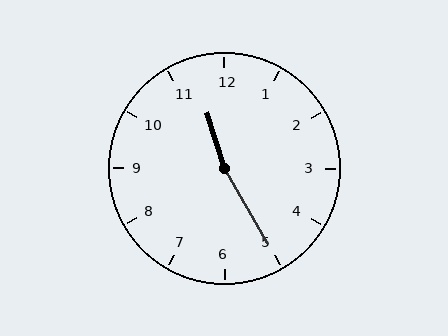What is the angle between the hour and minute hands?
Approximately 168 degrees.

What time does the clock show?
11:25.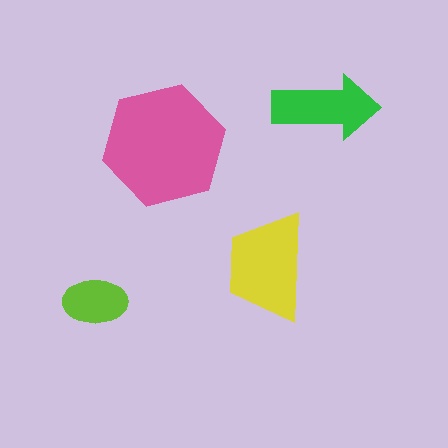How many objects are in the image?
There are 4 objects in the image.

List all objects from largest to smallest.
The pink hexagon, the yellow trapezoid, the green arrow, the lime ellipse.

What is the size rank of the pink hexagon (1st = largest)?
1st.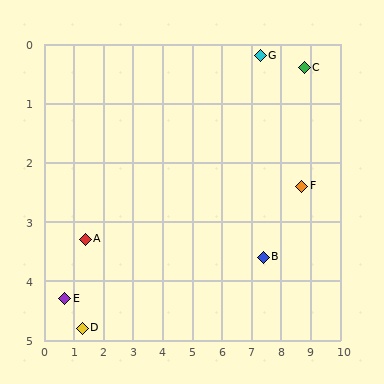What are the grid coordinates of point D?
Point D is at approximately (1.3, 4.8).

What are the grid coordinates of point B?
Point B is at approximately (7.4, 3.6).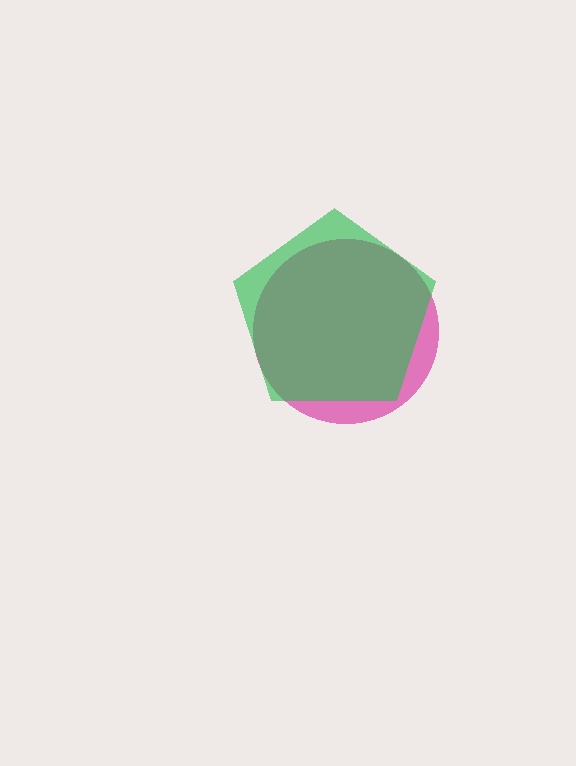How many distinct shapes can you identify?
There are 2 distinct shapes: a magenta circle, a green pentagon.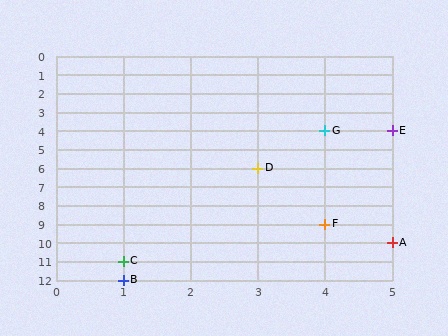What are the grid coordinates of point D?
Point D is at grid coordinates (3, 6).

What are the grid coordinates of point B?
Point B is at grid coordinates (1, 12).